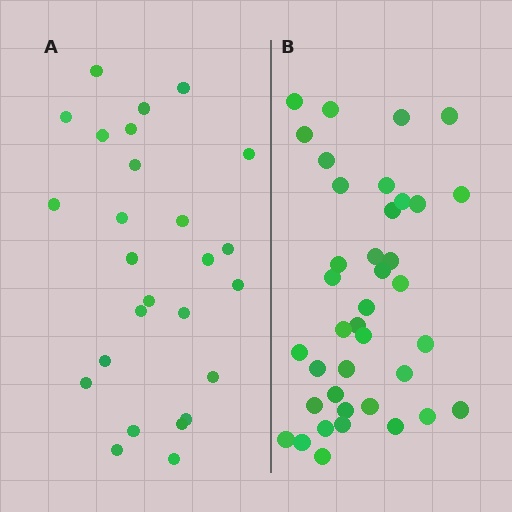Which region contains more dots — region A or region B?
Region B (the right region) has more dots.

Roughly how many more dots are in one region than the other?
Region B has approximately 15 more dots than region A.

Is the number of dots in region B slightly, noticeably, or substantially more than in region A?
Region B has substantially more. The ratio is roughly 1.5 to 1.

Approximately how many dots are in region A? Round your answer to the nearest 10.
About 30 dots. (The exact count is 26, which rounds to 30.)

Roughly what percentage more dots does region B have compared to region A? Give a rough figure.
About 50% more.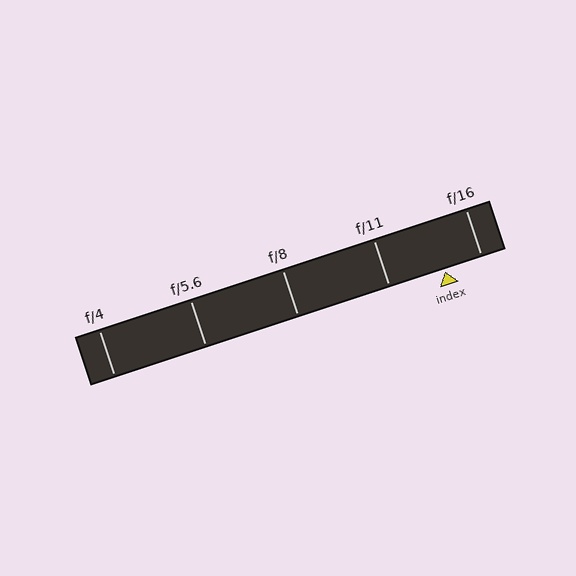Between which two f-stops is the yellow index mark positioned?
The index mark is between f/11 and f/16.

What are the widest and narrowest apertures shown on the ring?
The widest aperture shown is f/4 and the narrowest is f/16.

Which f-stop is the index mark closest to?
The index mark is closest to f/16.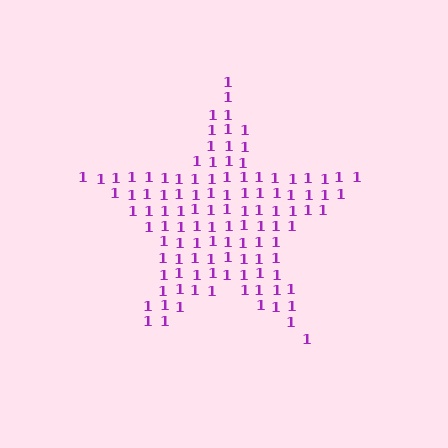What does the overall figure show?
The overall figure shows a star.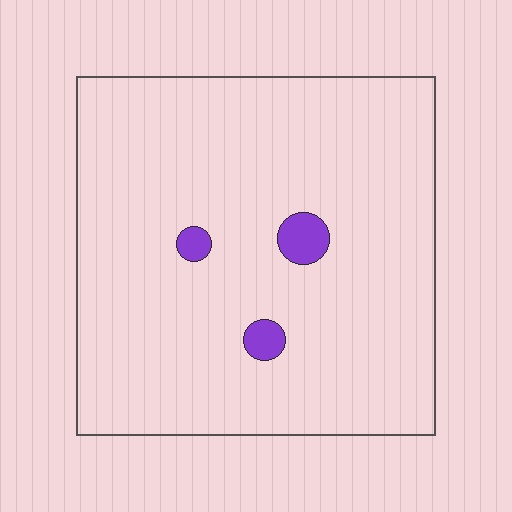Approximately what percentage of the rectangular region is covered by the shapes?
Approximately 5%.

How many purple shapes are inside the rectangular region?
3.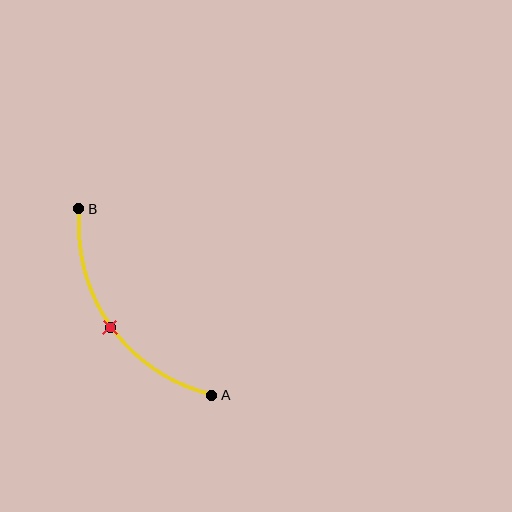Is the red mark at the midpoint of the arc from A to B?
Yes. The red mark lies on the arc at equal arc-length from both A and B — it is the arc midpoint.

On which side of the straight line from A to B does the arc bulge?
The arc bulges below and to the left of the straight line connecting A and B.